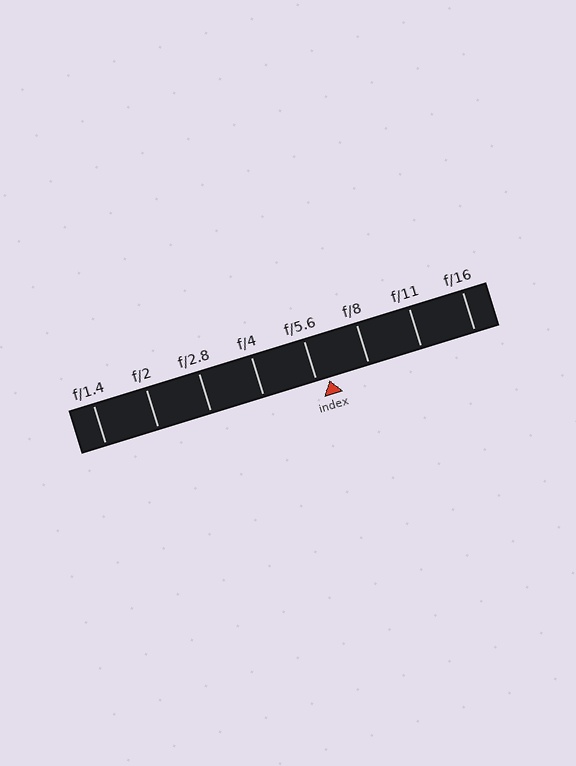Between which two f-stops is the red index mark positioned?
The index mark is between f/5.6 and f/8.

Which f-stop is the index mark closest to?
The index mark is closest to f/5.6.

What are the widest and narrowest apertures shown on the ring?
The widest aperture shown is f/1.4 and the narrowest is f/16.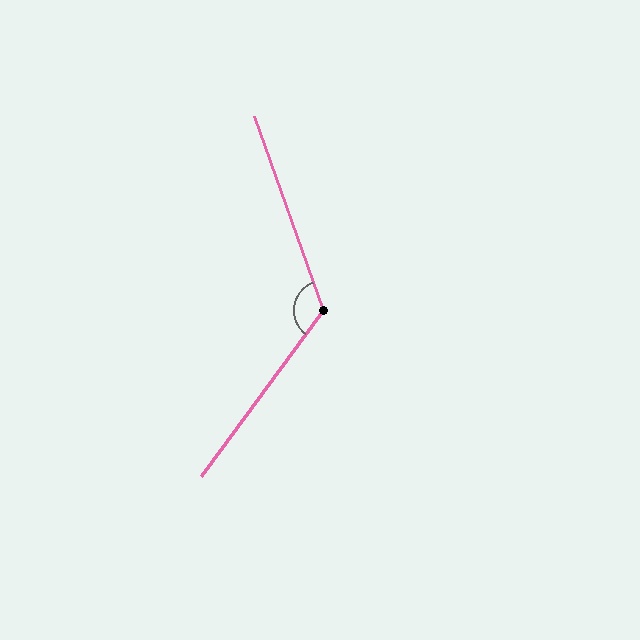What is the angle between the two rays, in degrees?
Approximately 124 degrees.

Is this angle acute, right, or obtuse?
It is obtuse.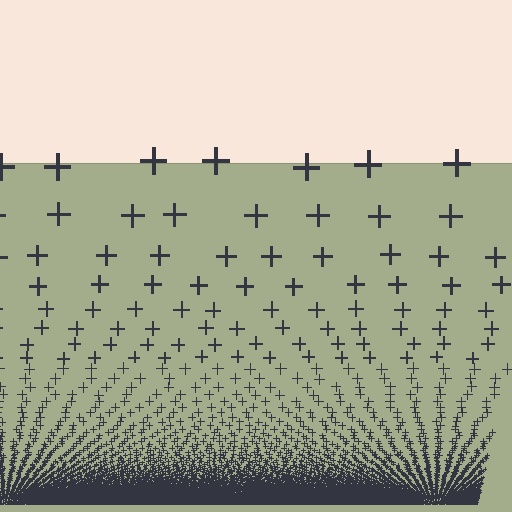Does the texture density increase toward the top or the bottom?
Density increases toward the bottom.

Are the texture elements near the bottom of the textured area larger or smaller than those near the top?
Smaller. The gradient is inverted — elements near the bottom are smaller and denser.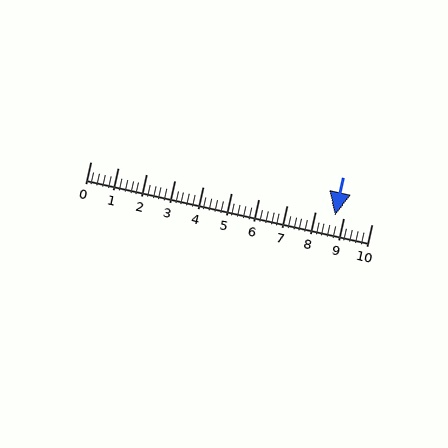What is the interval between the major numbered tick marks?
The major tick marks are spaced 1 units apart.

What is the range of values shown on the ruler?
The ruler shows values from 0 to 10.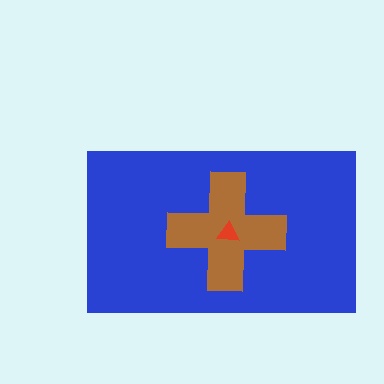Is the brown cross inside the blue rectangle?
Yes.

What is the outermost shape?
The blue rectangle.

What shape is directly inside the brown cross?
The red triangle.